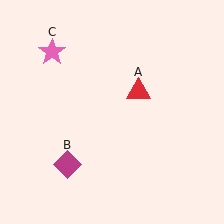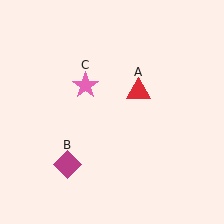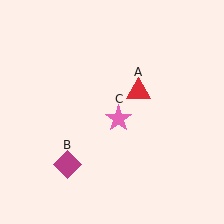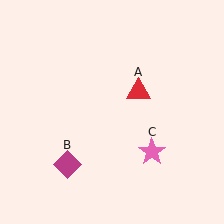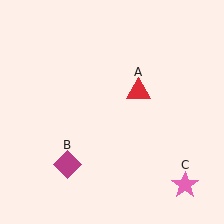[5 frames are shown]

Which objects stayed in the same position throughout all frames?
Red triangle (object A) and magenta diamond (object B) remained stationary.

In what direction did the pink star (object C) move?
The pink star (object C) moved down and to the right.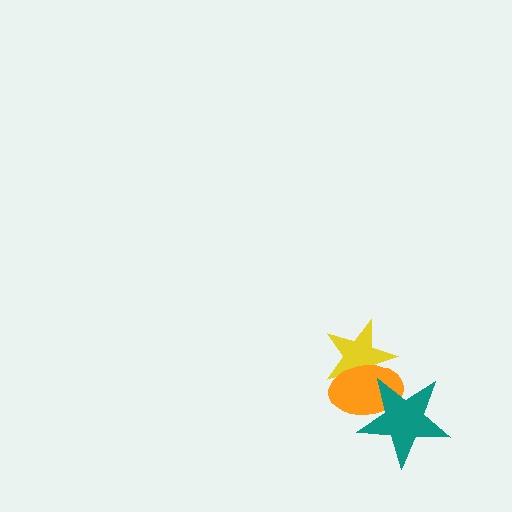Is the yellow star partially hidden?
Yes, it is partially covered by another shape.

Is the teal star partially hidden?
No, no other shape covers it.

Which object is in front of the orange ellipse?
The teal star is in front of the orange ellipse.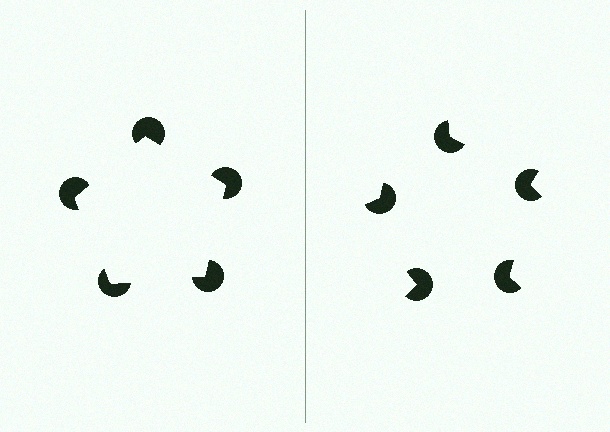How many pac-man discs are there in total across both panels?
10 — 5 on each side.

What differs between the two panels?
The pac-man discs are positioned identically on both sides; only the wedge orientations differ. On the left they align to a pentagon; on the right they are misaligned.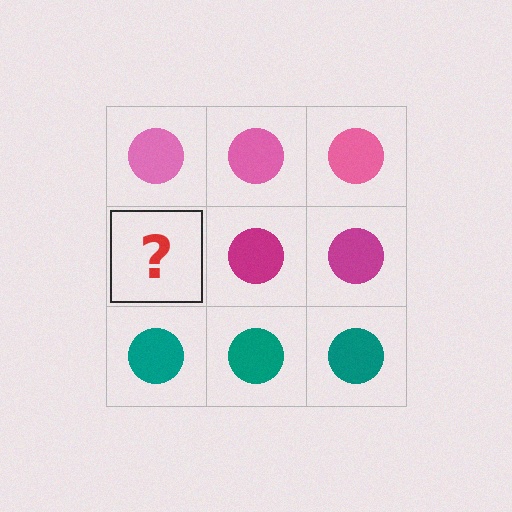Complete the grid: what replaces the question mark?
The question mark should be replaced with a magenta circle.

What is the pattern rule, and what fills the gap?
The rule is that each row has a consistent color. The gap should be filled with a magenta circle.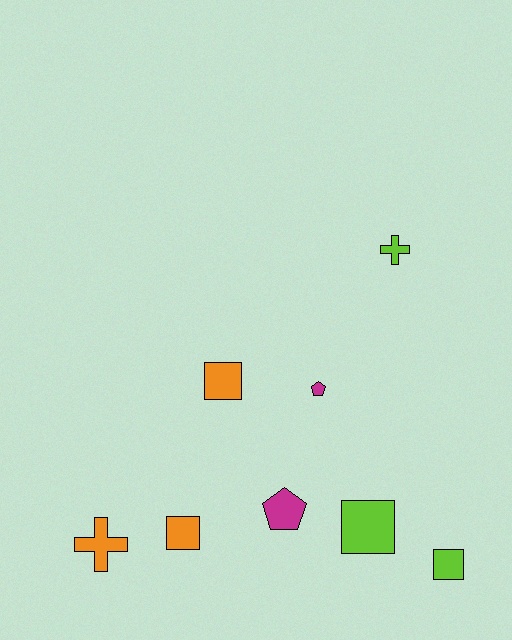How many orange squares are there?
There are 2 orange squares.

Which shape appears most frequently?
Square, with 4 objects.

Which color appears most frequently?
Lime, with 3 objects.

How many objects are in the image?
There are 8 objects.